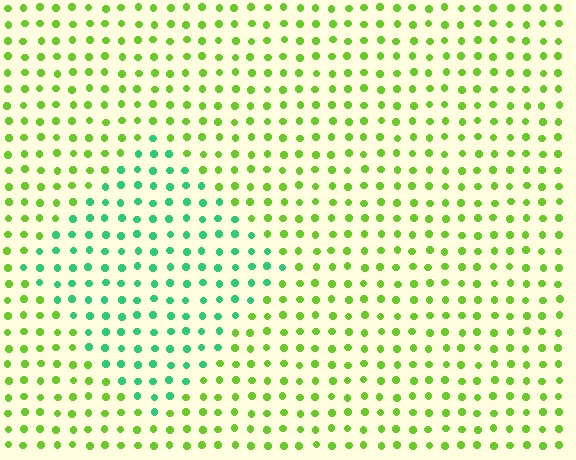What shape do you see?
I see a diamond.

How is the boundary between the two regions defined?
The boundary is defined purely by a slight shift in hue (about 52 degrees). Spacing, size, and orientation are identical on both sides.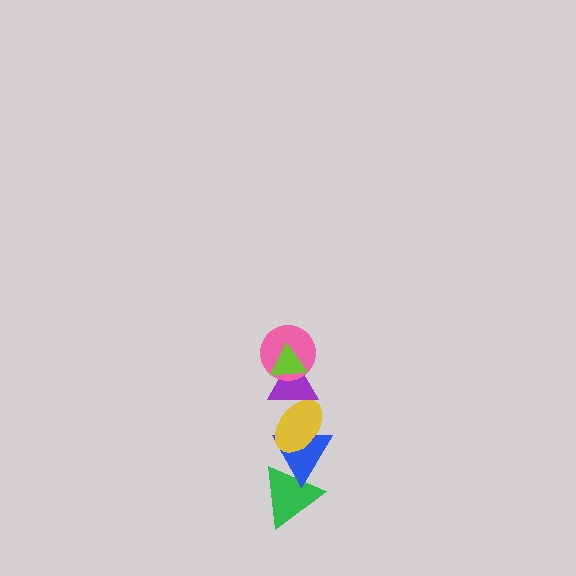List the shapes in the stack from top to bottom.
From top to bottom: the lime triangle, the pink circle, the purple triangle, the yellow ellipse, the blue triangle, the green triangle.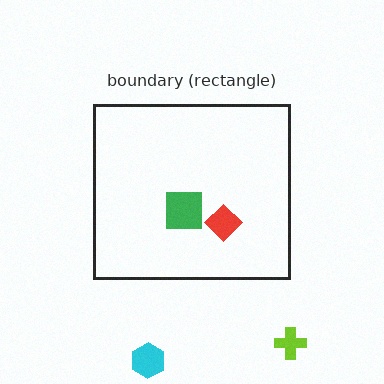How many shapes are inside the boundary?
2 inside, 2 outside.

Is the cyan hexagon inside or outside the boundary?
Outside.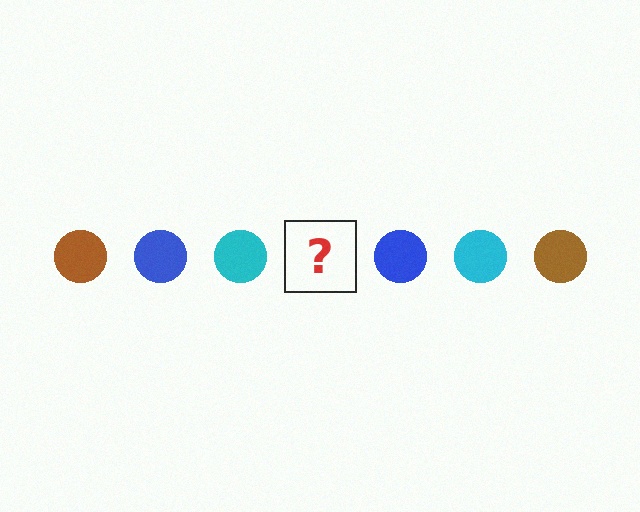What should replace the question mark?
The question mark should be replaced with a brown circle.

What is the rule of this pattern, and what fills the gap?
The rule is that the pattern cycles through brown, blue, cyan circles. The gap should be filled with a brown circle.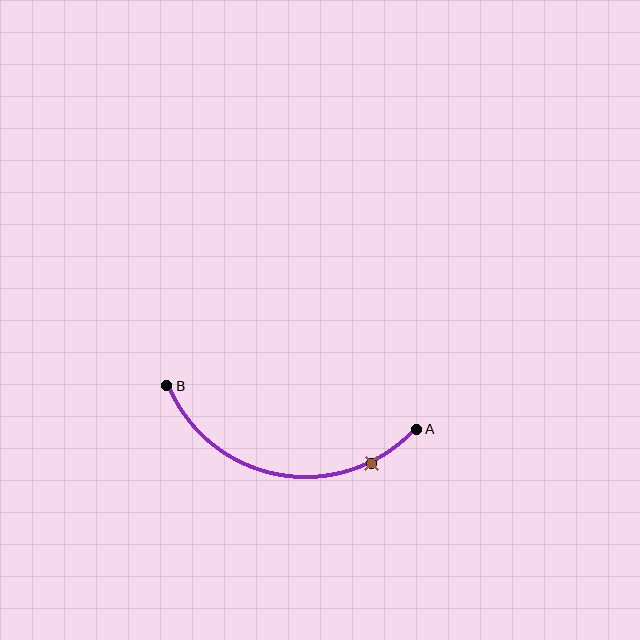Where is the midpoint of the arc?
The arc midpoint is the point on the curve farthest from the straight line joining A and B. It sits below that line.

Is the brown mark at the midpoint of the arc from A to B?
No. The brown mark lies on the arc but is closer to endpoint A. The arc midpoint would be at the point on the curve equidistant along the arc from both A and B.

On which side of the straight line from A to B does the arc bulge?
The arc bulges below the straight line connecting A and B.